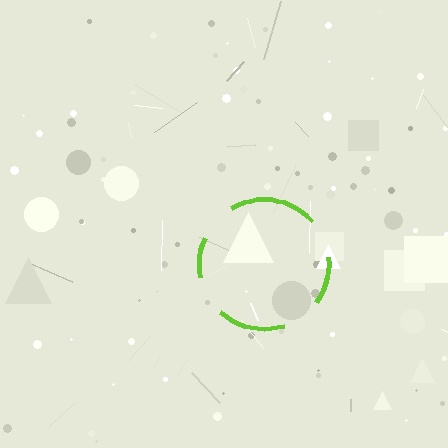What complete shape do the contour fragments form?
The contour fragments form a circle.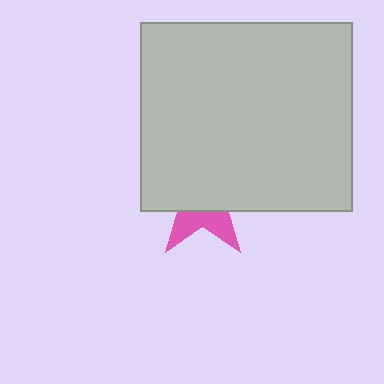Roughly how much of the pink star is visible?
A small part of it is visible (roughly 33%).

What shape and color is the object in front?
The object in front is a light gray rectangle.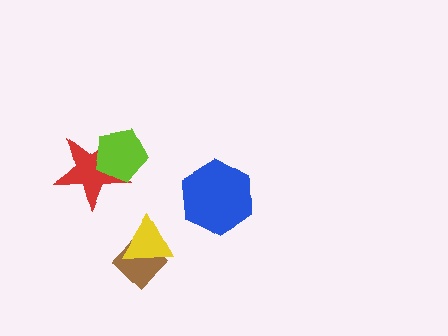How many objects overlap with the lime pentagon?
1 object overlaps with the lime pentagon.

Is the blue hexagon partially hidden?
No, no other shape covers it.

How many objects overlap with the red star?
1 object overlaps with the red star.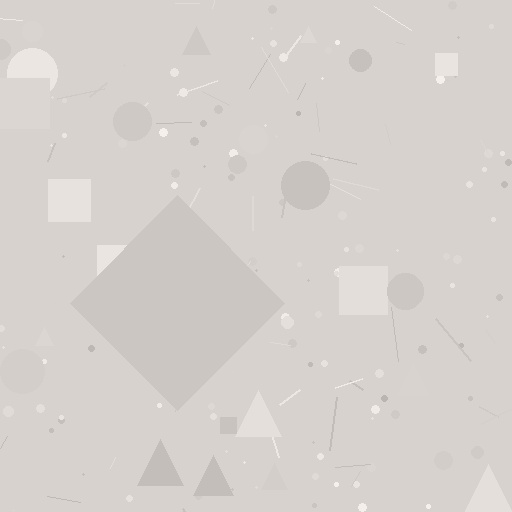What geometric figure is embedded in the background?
A diamond is embedded in the background.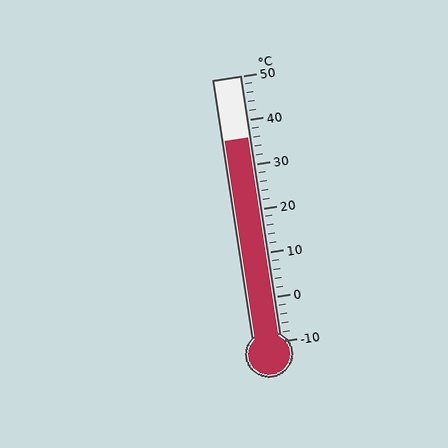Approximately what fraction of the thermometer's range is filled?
The thermometer is filled to approximately 75% of its range.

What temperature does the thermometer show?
The thermometer shows approximately 36°C.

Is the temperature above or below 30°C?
The temperature is above 30°C.